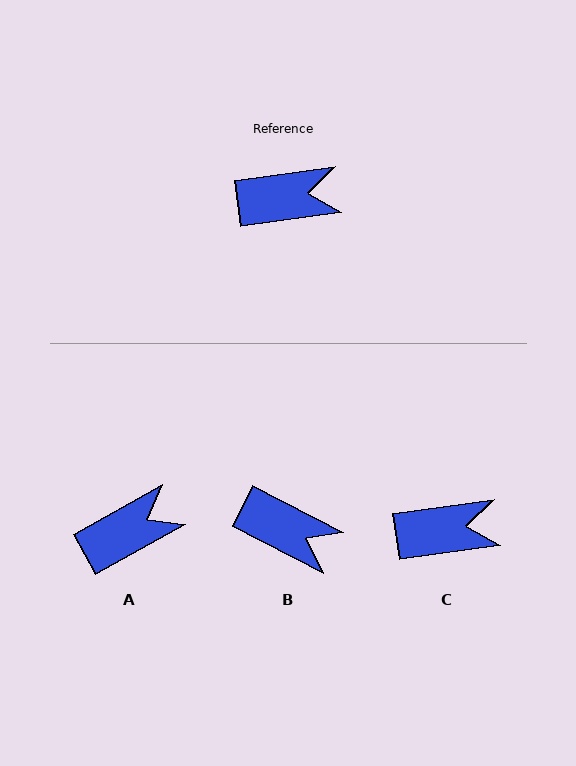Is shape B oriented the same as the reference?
No, it is off by about 35 degrees.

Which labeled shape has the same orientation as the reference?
C.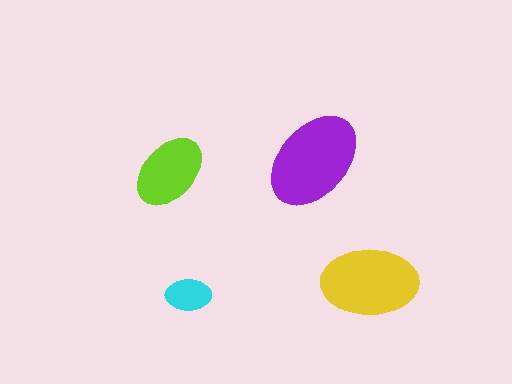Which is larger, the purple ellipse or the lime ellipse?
The purple one.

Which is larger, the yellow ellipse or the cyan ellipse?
The yellow one.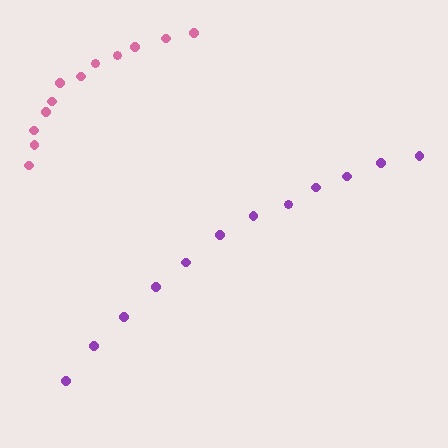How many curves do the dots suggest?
There are 2 distinct paths.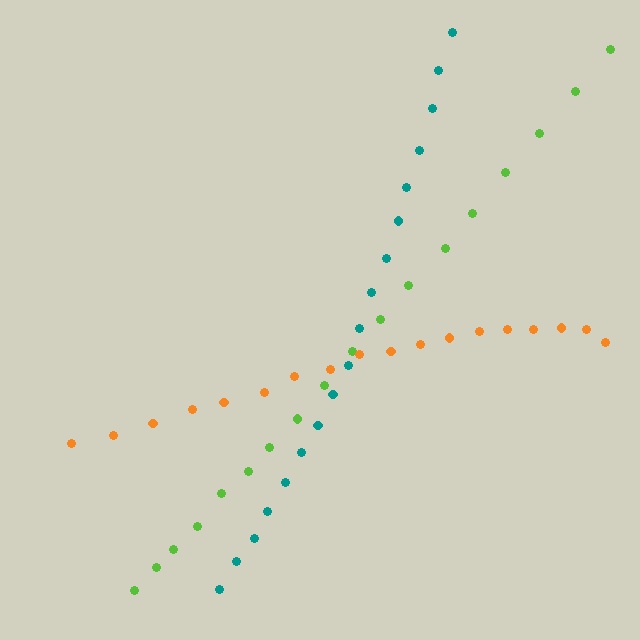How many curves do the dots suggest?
There are 3 distinct paths.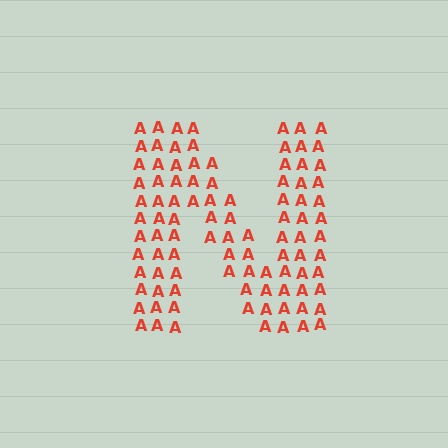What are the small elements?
The small elements are letter A's.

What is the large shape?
The large shape is the letter N.